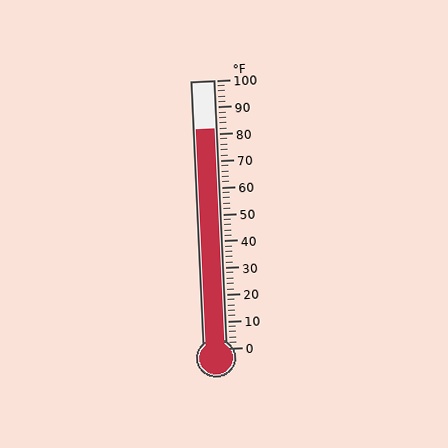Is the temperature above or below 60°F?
The temperature is above 60°F.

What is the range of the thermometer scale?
The thermometer scale ranges from 0°F to 100°F.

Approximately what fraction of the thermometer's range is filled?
The thermometer is filled to approximately 80% of its range.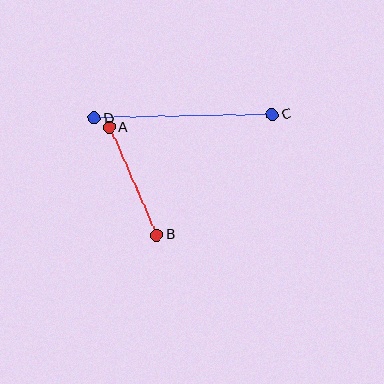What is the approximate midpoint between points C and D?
The midpoint is at approximately (183, 116) pixels.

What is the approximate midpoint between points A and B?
The midpoint is at approximately (133, 181) pixels.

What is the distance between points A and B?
The distance is approximately 118 pixels.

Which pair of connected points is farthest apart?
Points C and D are farthest apart.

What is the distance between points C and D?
The distance is approximately 178 pixels.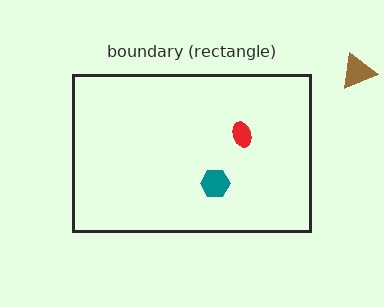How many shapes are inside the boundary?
2 inside, 1 outside.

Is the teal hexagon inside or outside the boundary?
Inside.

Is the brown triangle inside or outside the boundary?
Outside.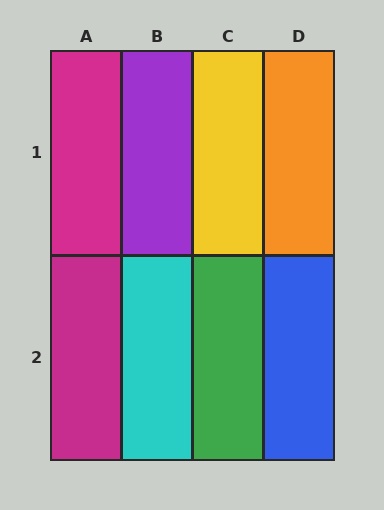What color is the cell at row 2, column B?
Cyan.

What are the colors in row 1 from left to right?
Magenta, purple, yellow, orange.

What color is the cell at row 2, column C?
Green.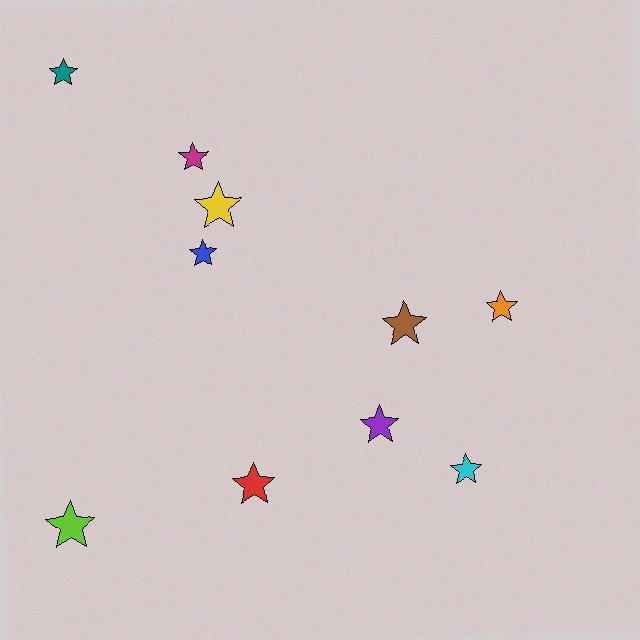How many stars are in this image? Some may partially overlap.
There are 10 stars.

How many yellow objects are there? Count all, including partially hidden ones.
There is 1 yellow object.